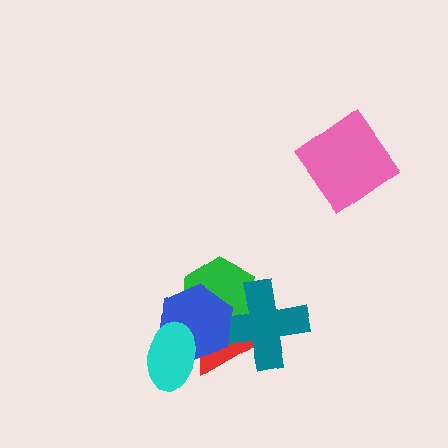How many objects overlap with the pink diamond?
0 objects overlap with the pink diamond.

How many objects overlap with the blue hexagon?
4 objects overlap with the blue hexagon.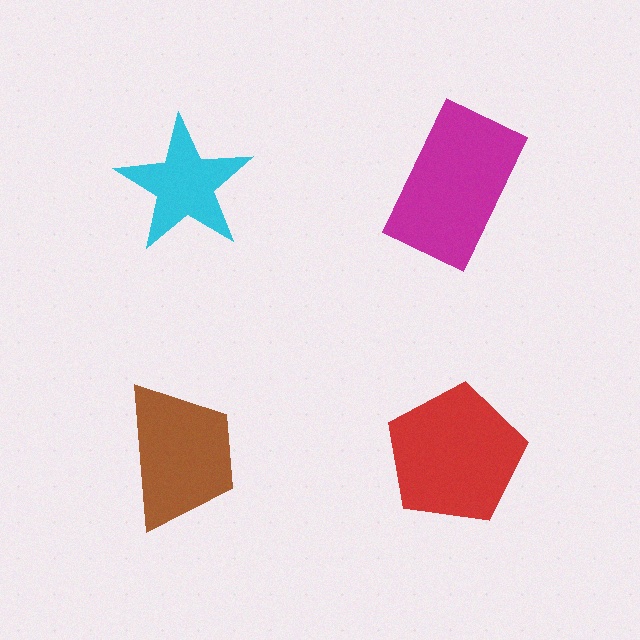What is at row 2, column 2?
A red pentagon.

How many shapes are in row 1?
2 shapes.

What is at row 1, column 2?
A magenta rectangle.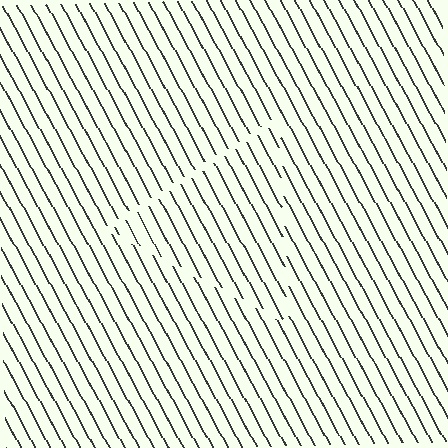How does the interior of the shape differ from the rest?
The interior of the shape contains the same grating, shifted by half a period — the contour is defined by the phase discontinuity where line-ends from the inner and outer gratings abut.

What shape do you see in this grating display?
An illusory triangle. The interior of the shape contains the same grating, shifted by half a period — the contour is defined by the phase discontinuity where line-ends from the inner and outer gratings abut.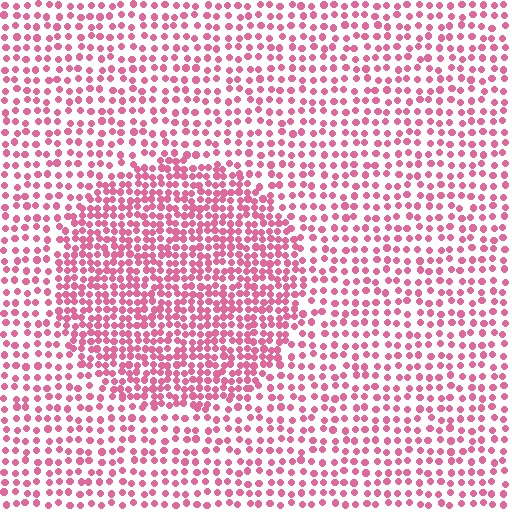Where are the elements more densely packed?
The elements are more densely packed inside the circle boundary.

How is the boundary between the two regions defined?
The boundary is defined by a change in element density (approximately 1.8x ratio). All elements are the same color, size, and shape.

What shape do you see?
I see a circle.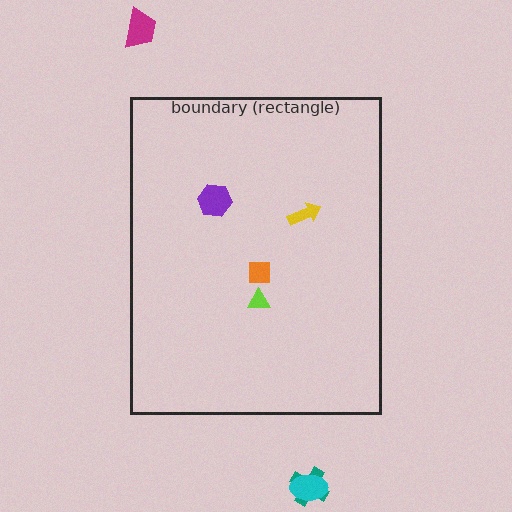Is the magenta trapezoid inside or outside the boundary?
Outside.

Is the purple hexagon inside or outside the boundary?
Inside.